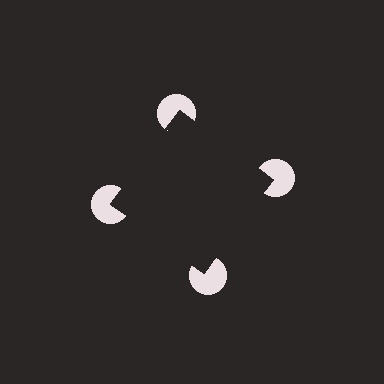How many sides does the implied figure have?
4 sides.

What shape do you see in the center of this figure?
An illusory square — its edges are inferred from the aligned wedge cuts in the pac-man discs, not physically drawn.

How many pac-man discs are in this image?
There are 4 — one at each vertex of the illusory square.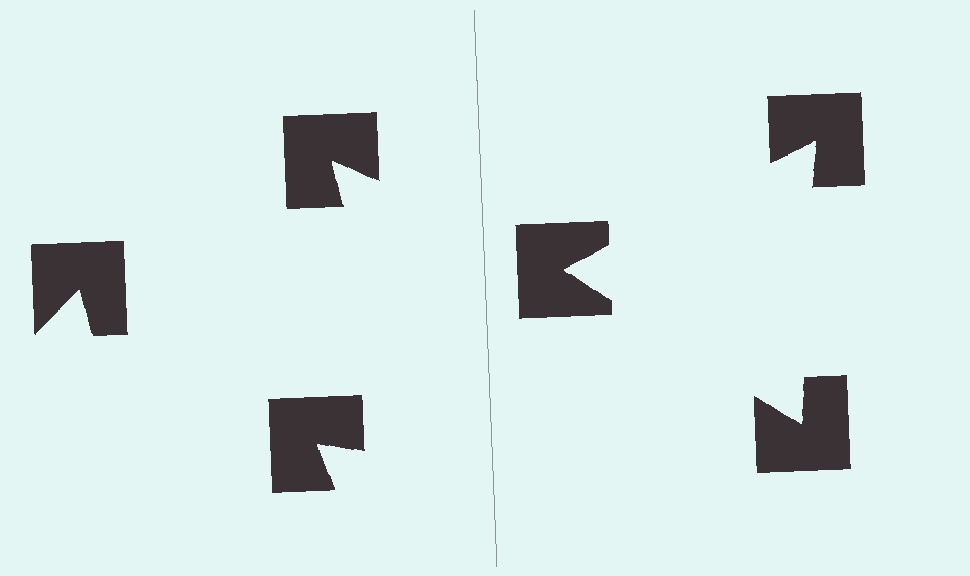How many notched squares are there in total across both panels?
6 — 3 on each side.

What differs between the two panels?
The notched squares are positioned identically on both sides; only the wedge orientations differ. On the right they align to a triangle; on the left they are misaligned.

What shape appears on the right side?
An illusory triangle.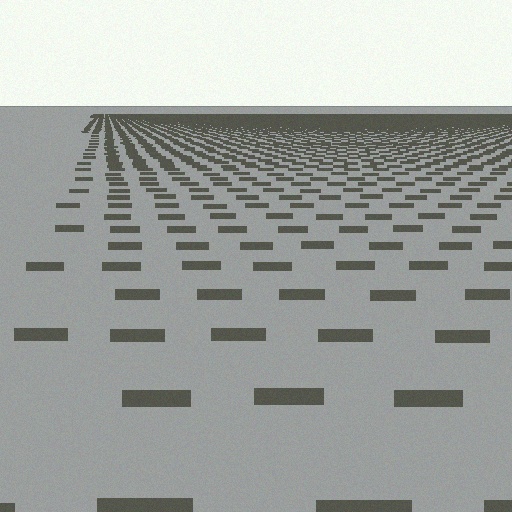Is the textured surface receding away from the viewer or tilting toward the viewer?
The surface is receding away from the viewer. Texture elements get smaller and denser toward the top.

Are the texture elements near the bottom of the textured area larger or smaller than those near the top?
Larger. Near the bottom, elements are closer to the viewer and appear at a bigger on-screen size.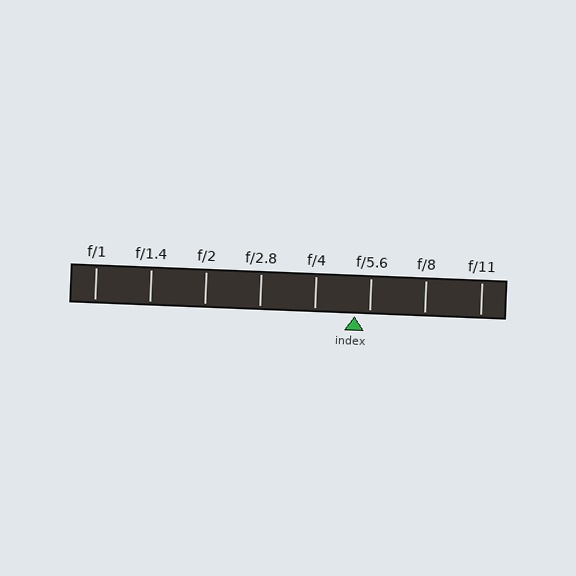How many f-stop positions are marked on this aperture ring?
There are 8 f-stop positions marked.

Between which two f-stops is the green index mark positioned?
The index mark is between f/4 and f/5.6.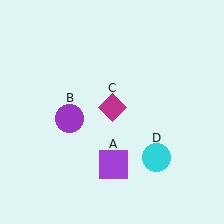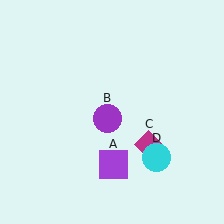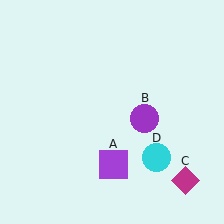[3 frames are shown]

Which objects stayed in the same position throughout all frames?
Purple square (object A) and cyan circle (object D) remained stationary.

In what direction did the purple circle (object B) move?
The purple circle (object B) moved right.